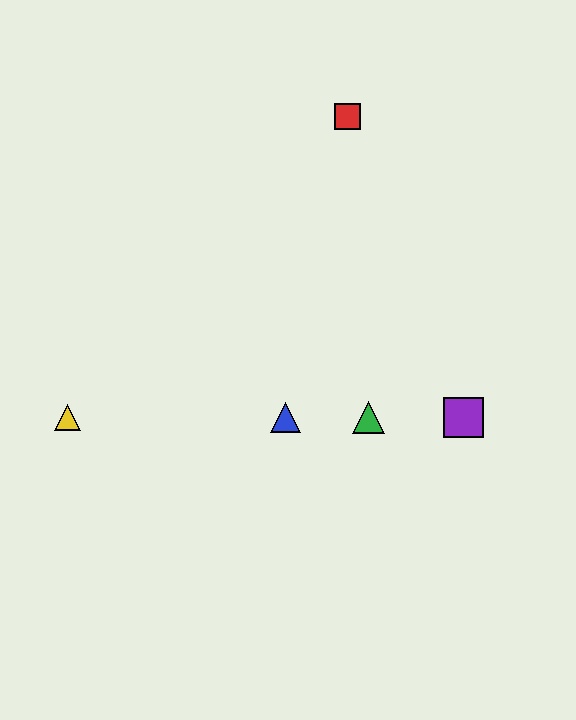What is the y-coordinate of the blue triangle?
The blue triangle is at y≈418.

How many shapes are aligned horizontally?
4 shapes (the blue triangle, the green triangle, the yellow triangle, the purple square) are aligned horizontally.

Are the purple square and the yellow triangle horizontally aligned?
Yes, both are at y≈418.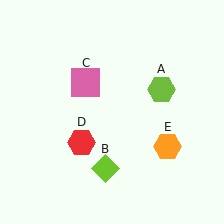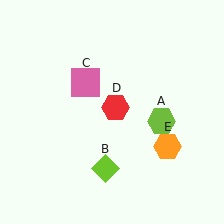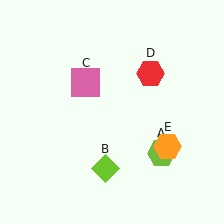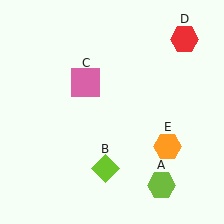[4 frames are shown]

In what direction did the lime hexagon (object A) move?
The lime hexagon (object A) moved down.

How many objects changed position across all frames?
2 objects changed position: lime hexagon (object A), red hexagon (object D).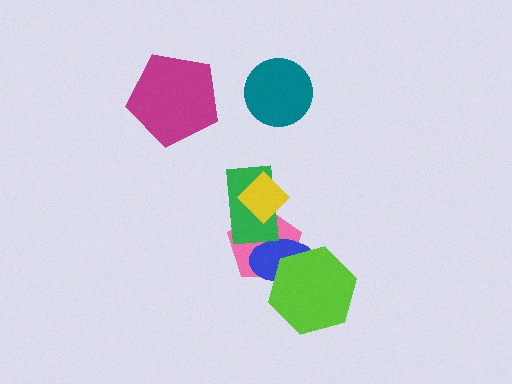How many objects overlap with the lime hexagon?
2 objects overlap with the lime hexagon.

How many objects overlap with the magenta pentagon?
0 objects overlap with the magenta pentagon.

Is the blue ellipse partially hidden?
Yes, it is partially covered by another shape.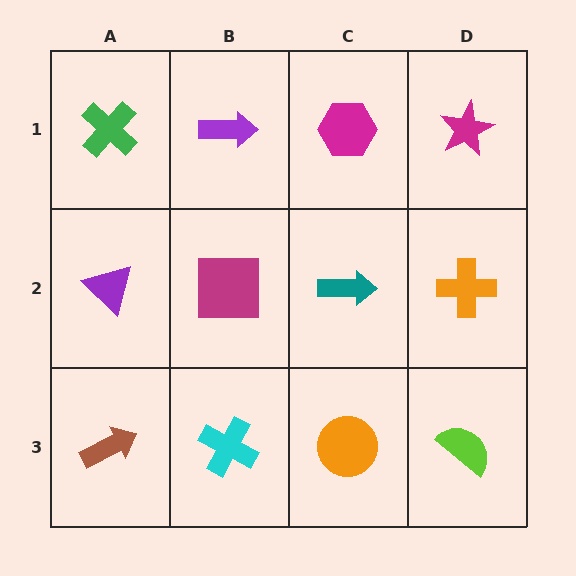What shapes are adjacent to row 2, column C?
A magenta hexagon (row 1, column C), an orange circle (row 3, column C), a magenta square (row 2, column B), an orange cross (row 2, column D).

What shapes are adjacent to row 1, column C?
A teal arrow (row 2, column C), a purple arrow (row 1, column B), a magenta star (row 1, column D).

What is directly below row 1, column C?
A teal arrow.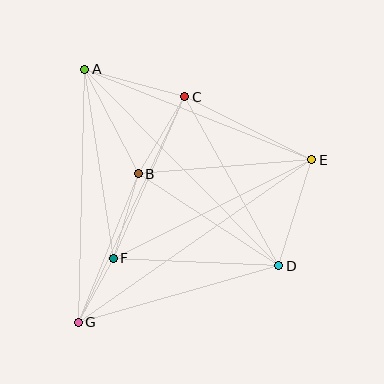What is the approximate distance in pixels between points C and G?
The distance between C and G is approximately 249 pixels.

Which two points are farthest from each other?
Points E and G are farthest from each other.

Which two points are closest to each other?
Points F and G are closest to each other.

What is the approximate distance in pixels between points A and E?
The distance between A and E is approximately 244 pixels.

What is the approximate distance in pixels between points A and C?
The distance between A and C is approximately 104 pixels.